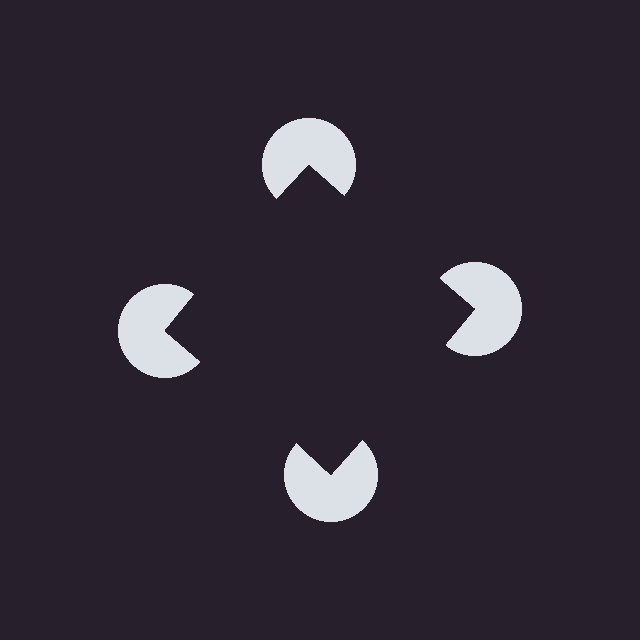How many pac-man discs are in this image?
There are 4 — one at each vertex of the illusory square.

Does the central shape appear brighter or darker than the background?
It typically appears slightly darker than the background, even though no actual brightness change is drawn.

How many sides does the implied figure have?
4 sides.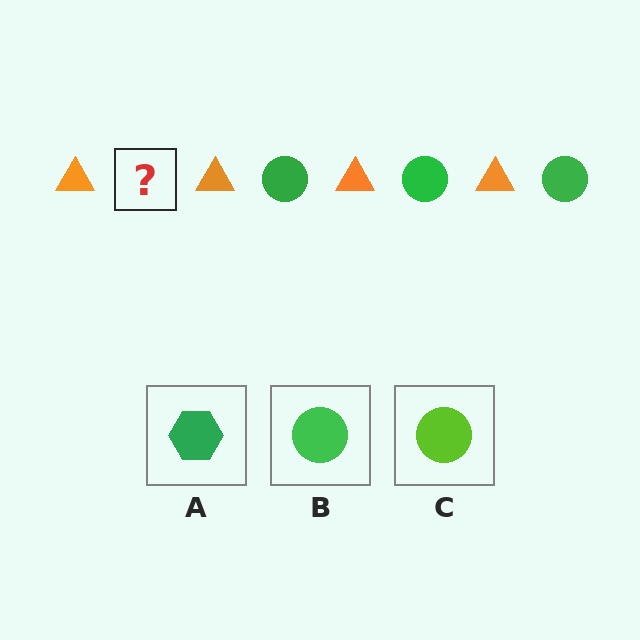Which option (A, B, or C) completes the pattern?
B.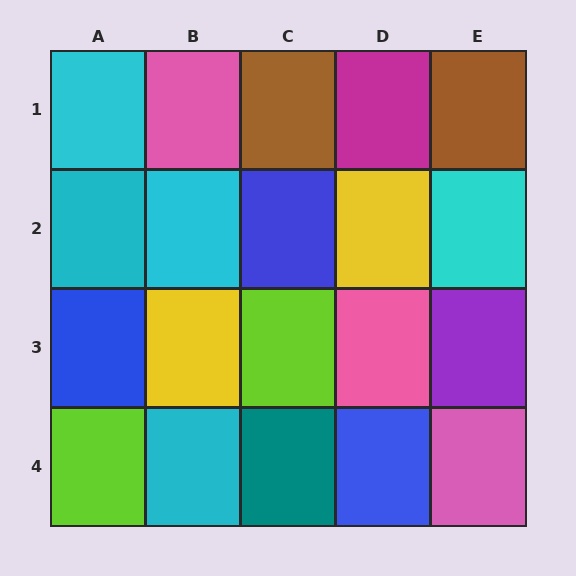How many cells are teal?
1 cell is teal.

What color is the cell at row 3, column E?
Purple.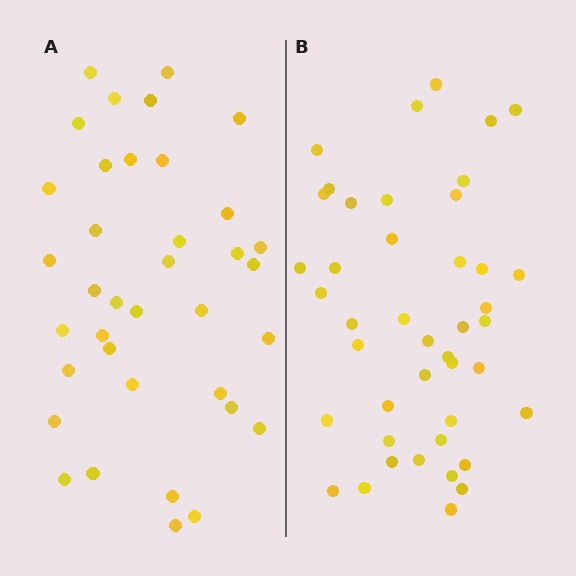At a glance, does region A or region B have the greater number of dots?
Region B (the right region) has more dots.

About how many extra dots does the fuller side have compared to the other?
Region B has about 6 more dots than region A.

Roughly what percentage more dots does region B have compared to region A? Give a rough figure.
About 15% more.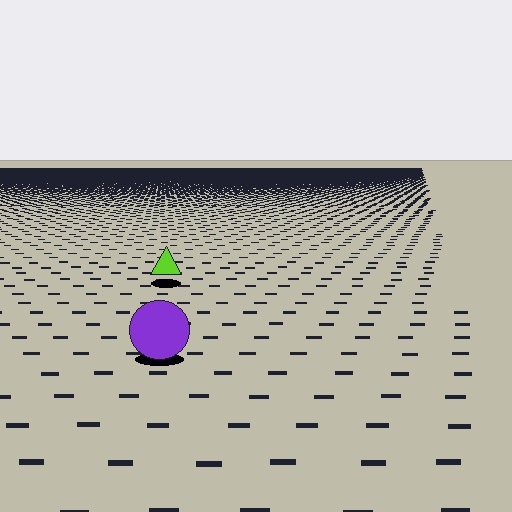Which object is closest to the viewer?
The purple circle is closest. The texture marks near it are larger and more spread out.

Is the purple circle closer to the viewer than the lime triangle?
Yes. The purple circle is closer — you can tell from the texture gradient: the ground texture is coarser near it.